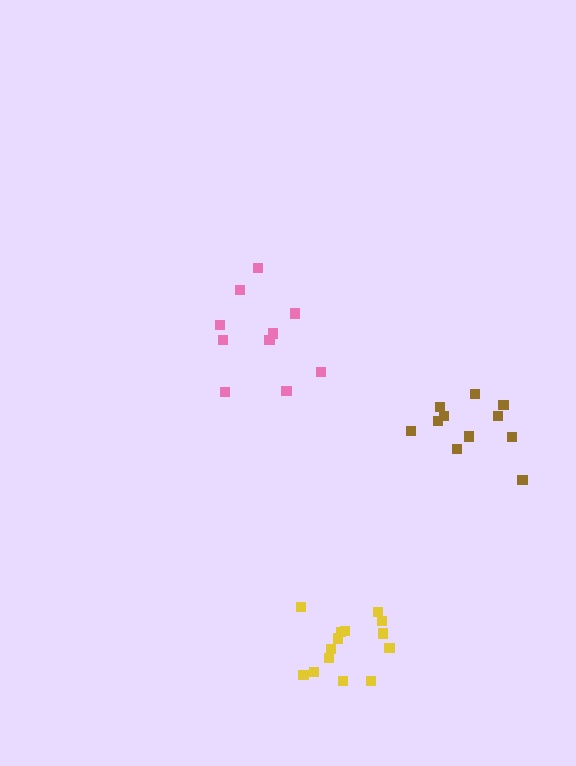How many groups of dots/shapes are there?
There are 3 groups.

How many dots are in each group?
Group 1: 11 dots, Group 2: 10 dots, Group 3: 14 dots (35 total).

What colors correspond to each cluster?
The clusters are colored: brown, pink, yellow.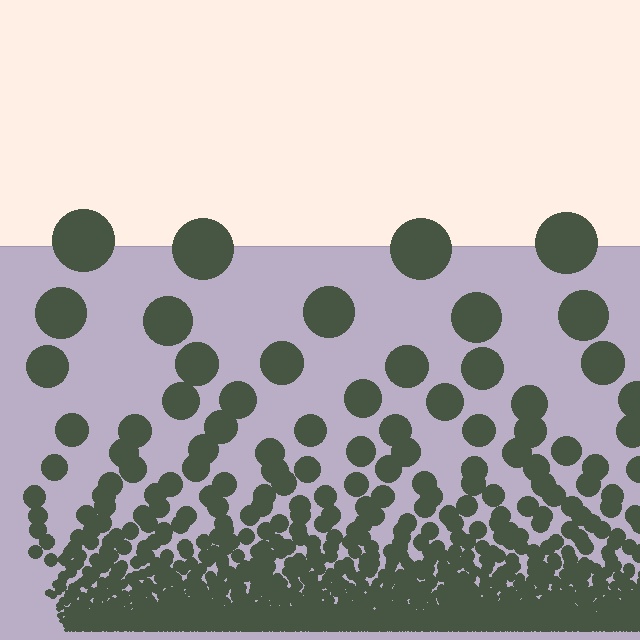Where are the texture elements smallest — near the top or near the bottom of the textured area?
Near the bottom.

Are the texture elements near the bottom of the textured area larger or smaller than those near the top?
Smaller. The gradient is inverted — elements near the bottom are smaller and denser.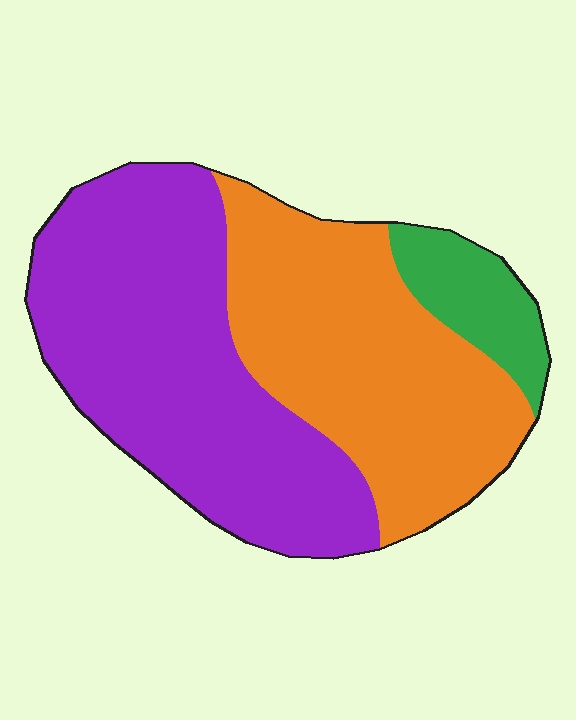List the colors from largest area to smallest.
From largest to smallest: purple, orange, green.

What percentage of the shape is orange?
Orange covers roughly 40% of the shape.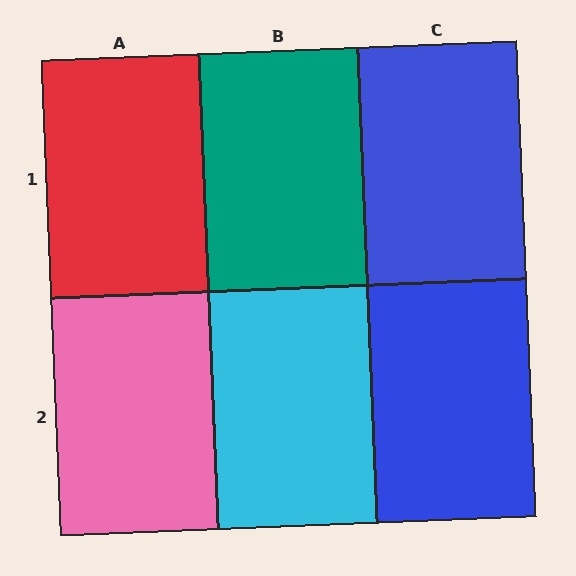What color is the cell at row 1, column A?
Red.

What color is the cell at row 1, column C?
Blue.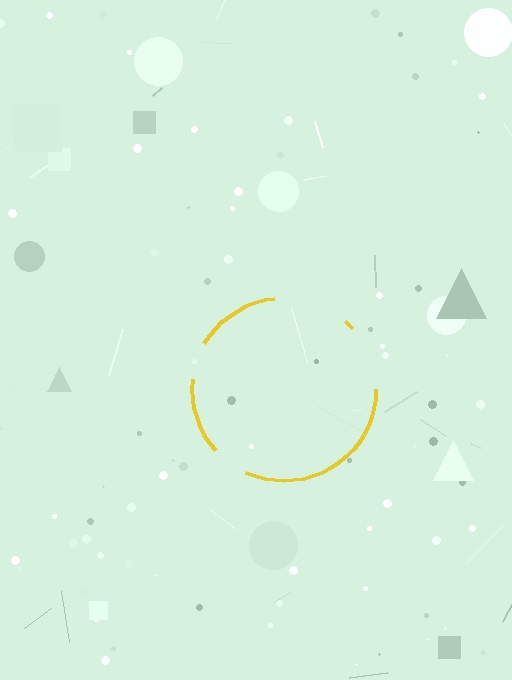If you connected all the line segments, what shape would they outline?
They would outline a circle.